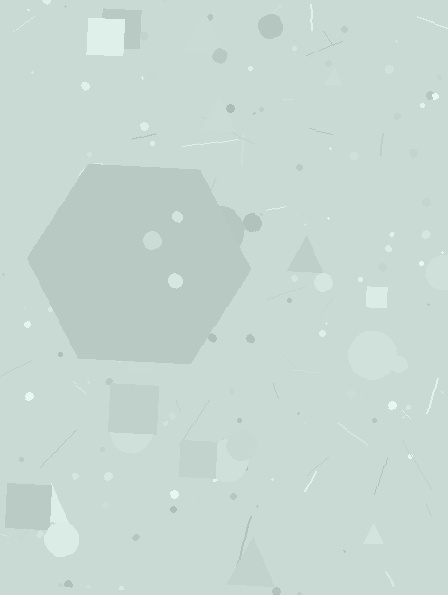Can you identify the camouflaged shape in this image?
The camouflaged shape is a hexagon.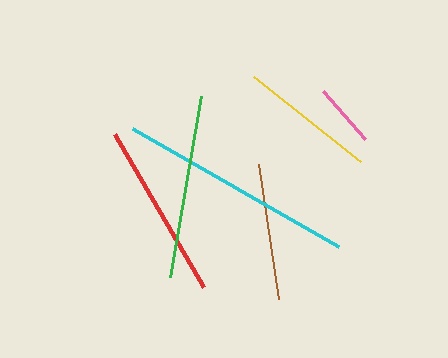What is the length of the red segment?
The red segment is approximately 178 pixels long.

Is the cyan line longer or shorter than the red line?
The cyan line is longer than the red line.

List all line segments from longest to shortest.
From longest to shortest: cyan, green, red, yellow, brown, pink.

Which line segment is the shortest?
The pink line is the shortest at approximately 64 pixels.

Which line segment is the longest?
The cyan line is the longest at approximately 238 pixels.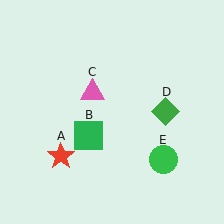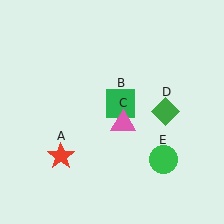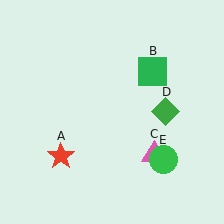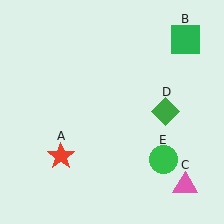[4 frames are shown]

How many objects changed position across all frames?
2 objects changed position: green square (object B), pink triangle (object C).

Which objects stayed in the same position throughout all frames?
Red star (object A) and green diamond (object D) and green circle (object E) remained stationary.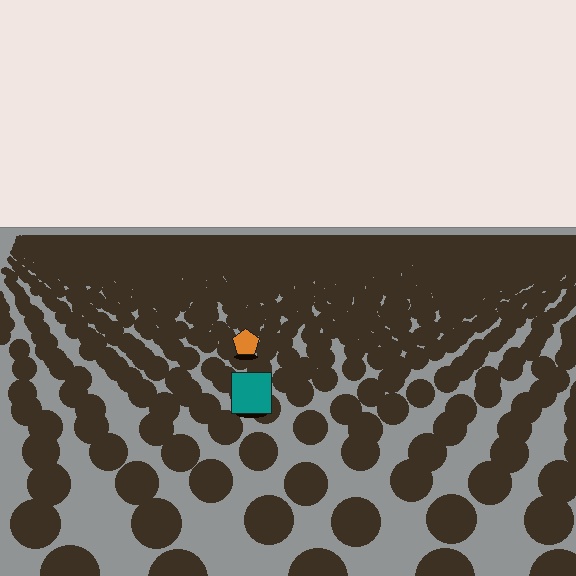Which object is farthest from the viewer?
The orange pentagon is farthest from the viewer. It appears smaller and the ground texture around it is denser.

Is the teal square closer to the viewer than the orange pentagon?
Yes. The teal square is closer — you can tell from the texture gradient: the ground texture is coarser near it.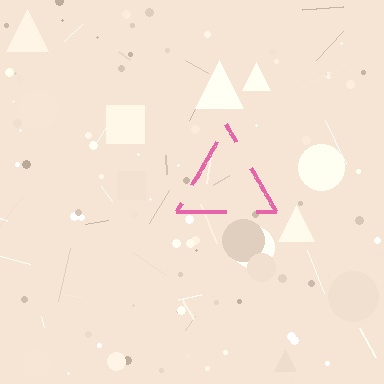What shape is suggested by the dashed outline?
The dashed outline suggests a triangle.